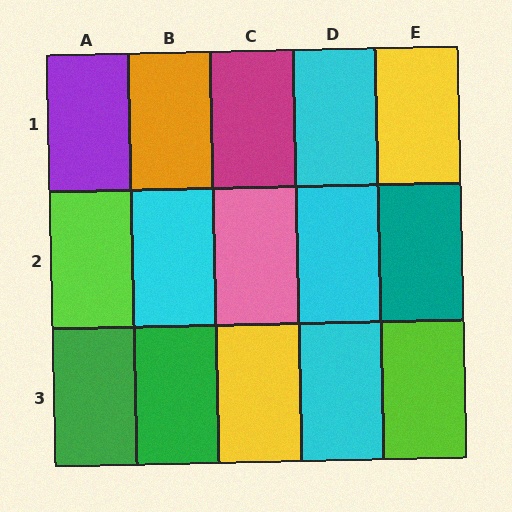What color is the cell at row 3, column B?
Green.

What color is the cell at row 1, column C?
Magenta.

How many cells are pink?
1 cell is pink.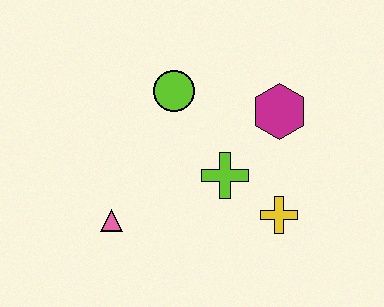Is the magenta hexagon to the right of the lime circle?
Yes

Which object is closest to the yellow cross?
The lime cross is closest to the yellow cross.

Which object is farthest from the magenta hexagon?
The pink triangle is farthest from the magenta hexagon.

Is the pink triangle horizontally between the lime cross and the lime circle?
No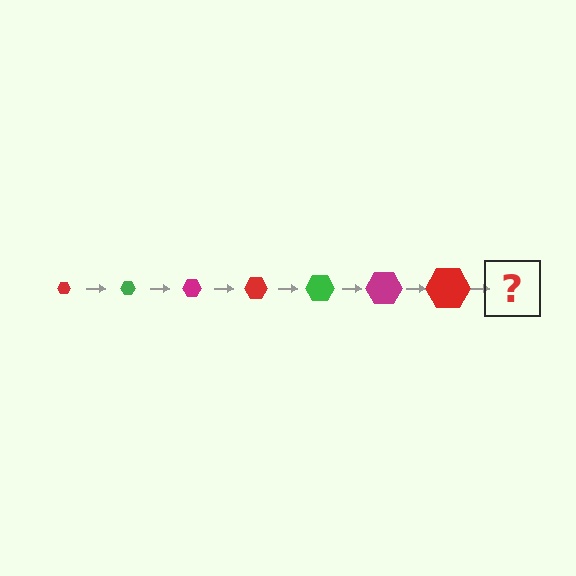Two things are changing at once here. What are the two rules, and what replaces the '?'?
The two rules are that the hexagon grows larger each step and the color cycles through red, green, and magenta. The '?' should be a green hexagon, larger than the previous one.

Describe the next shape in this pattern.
It should be a green hexagon, larger than the previous one.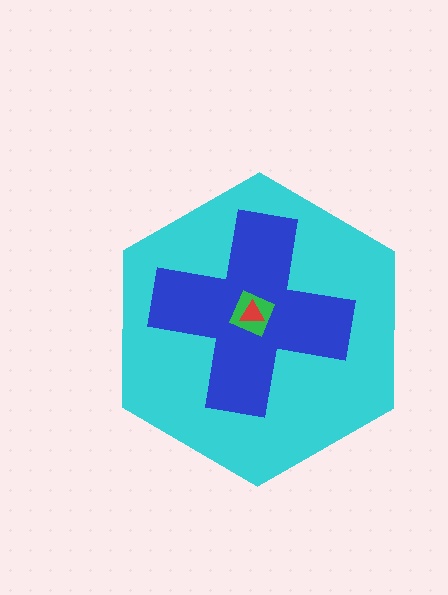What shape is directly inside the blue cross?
The green diamond.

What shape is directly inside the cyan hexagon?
The blue cross.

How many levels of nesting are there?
4.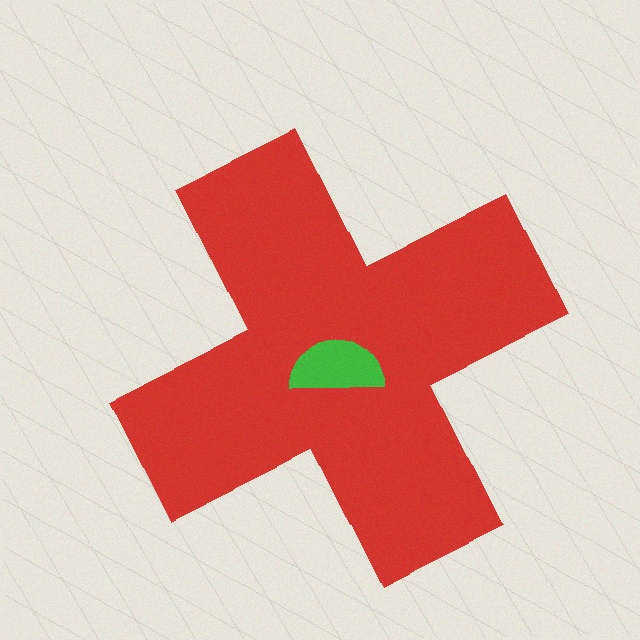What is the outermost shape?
The red cross.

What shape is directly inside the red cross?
The green semicircle.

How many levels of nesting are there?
2.